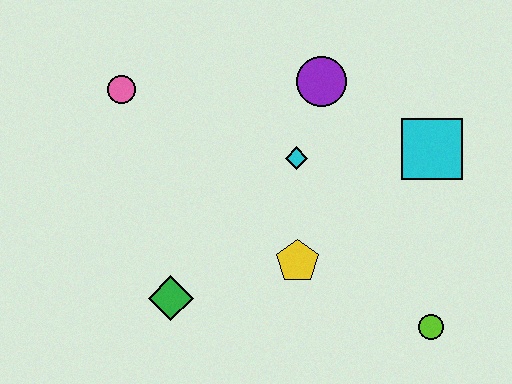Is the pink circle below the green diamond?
No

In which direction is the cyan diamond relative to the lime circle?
The cyan diamond is above the lime circle.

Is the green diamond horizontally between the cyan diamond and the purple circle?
No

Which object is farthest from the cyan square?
The pink circle is farthest from the cyan square.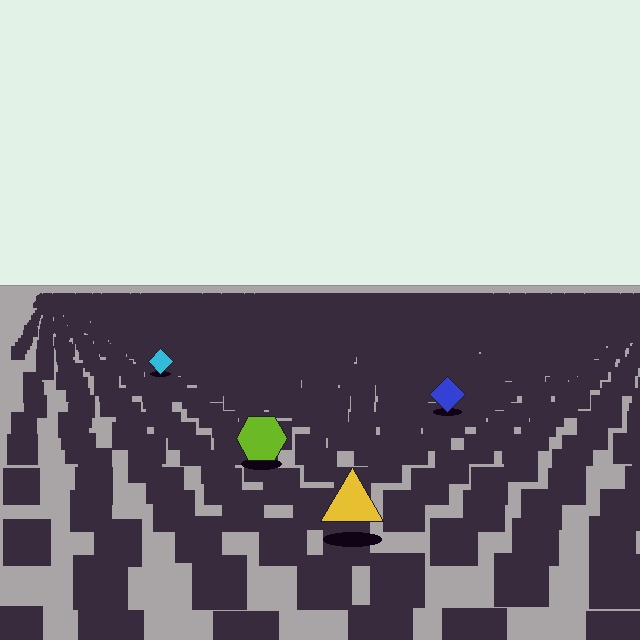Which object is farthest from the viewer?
The cyan diamond is farthest from the viewer. It appears smaller and the ground texture around it is denser.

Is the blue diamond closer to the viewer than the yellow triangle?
No. The yellow triangle is closer — you can tell from the texture gradient: the ground texture is coarser near it.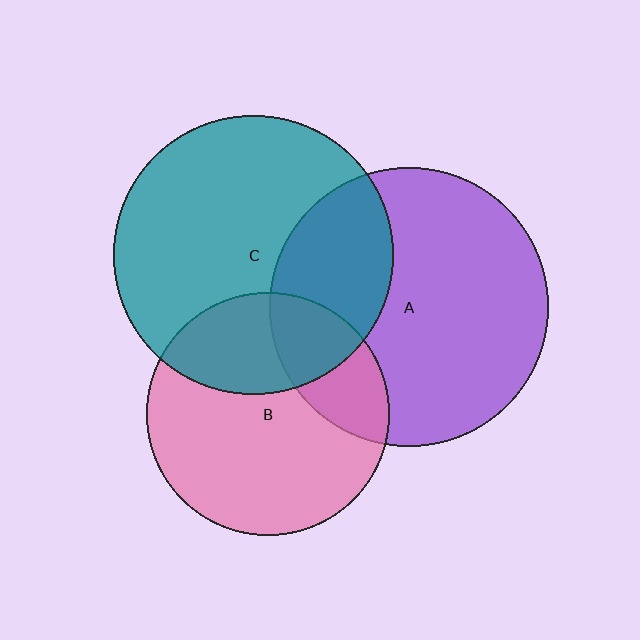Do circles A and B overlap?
Yes.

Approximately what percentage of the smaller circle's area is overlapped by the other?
Approximately 25%.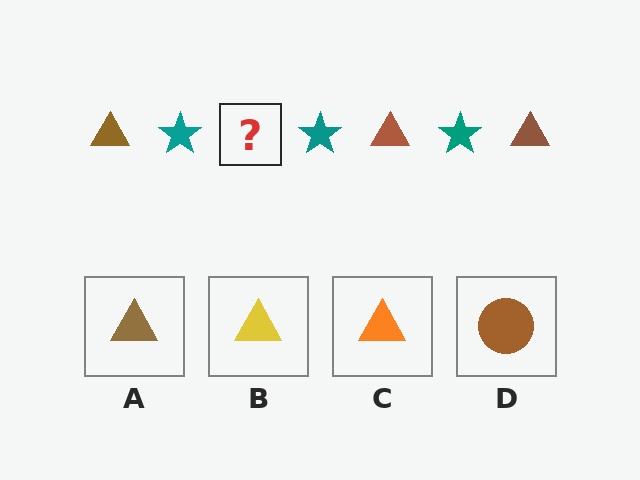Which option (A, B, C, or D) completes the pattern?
A.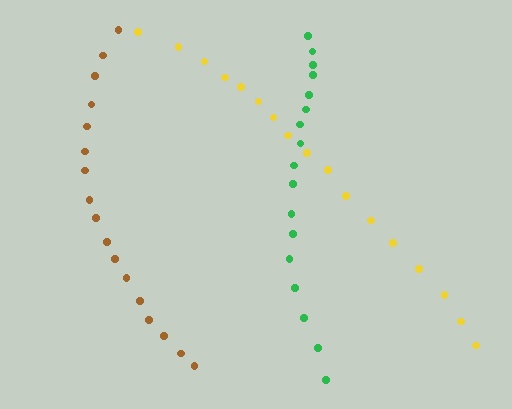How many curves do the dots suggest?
There are 3 distinct paths.